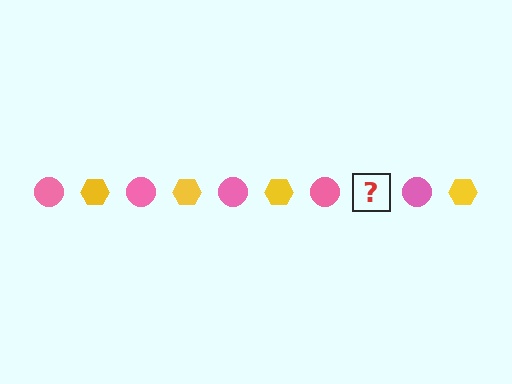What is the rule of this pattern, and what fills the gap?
The rule is that the pattern alternates between pink circle and yellow hexagon. The gap should be filled with a yellow hexagon.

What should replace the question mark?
The question mark should be replaced with a yellow hexagon.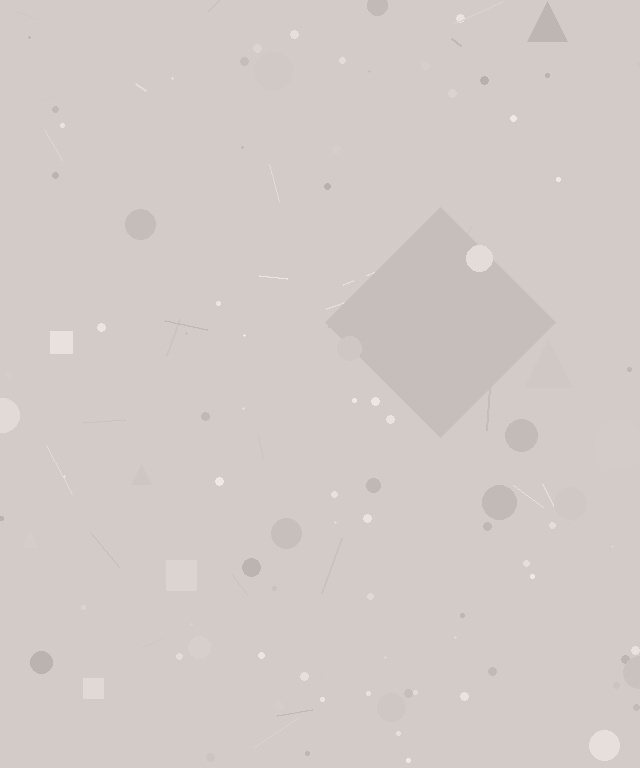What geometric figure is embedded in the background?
A diamond is embedded in the background.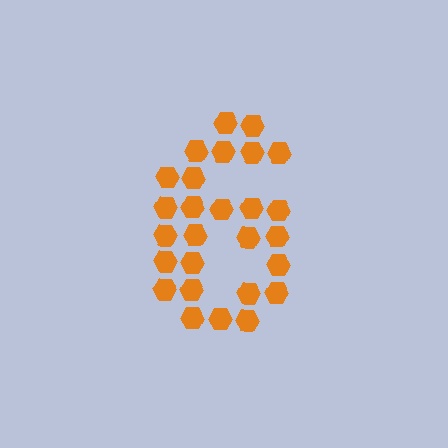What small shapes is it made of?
It is made of small hexagons.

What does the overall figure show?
The overall figure shows the digit 6.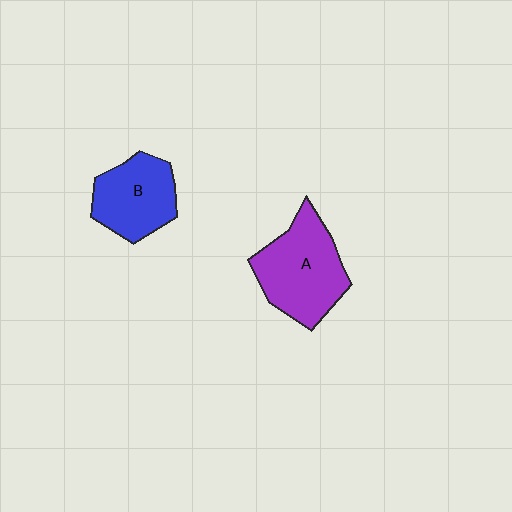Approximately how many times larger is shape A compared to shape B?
Approximately 1.3 times.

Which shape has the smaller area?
Shape B (blue).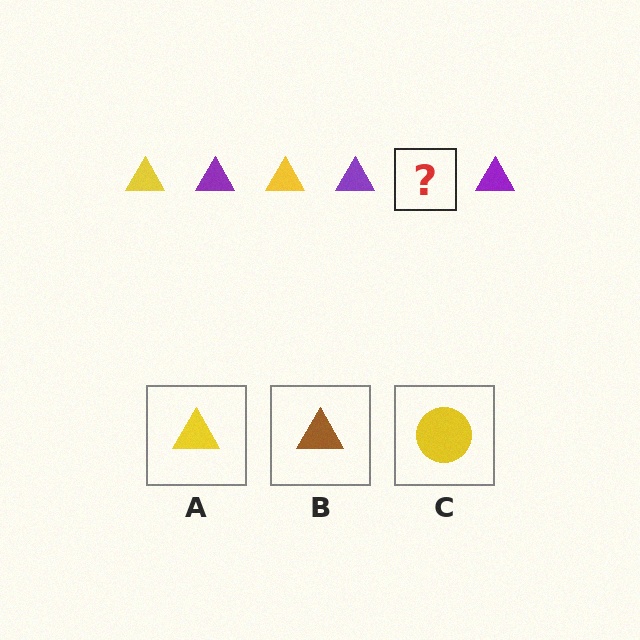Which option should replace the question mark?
Option A.